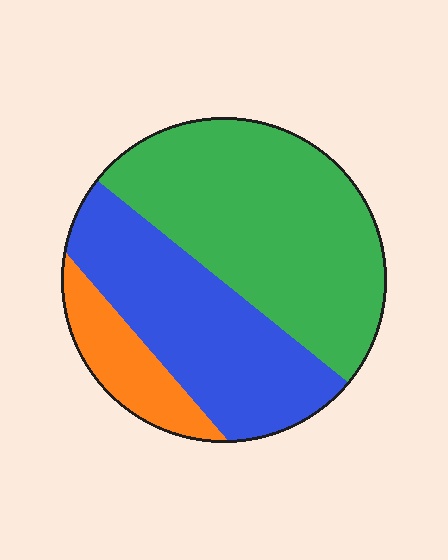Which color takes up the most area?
Green, at roughly 50%.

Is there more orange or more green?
Green.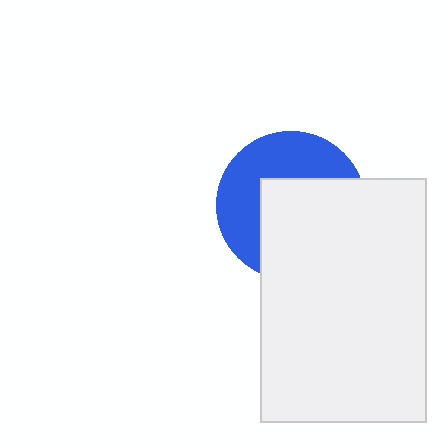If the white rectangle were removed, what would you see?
You would see the complete blue circle.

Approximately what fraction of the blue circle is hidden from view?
Roughly 55% of the blue circle is hidden behind the white rectangle.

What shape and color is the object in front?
The object in front is a white rectangle.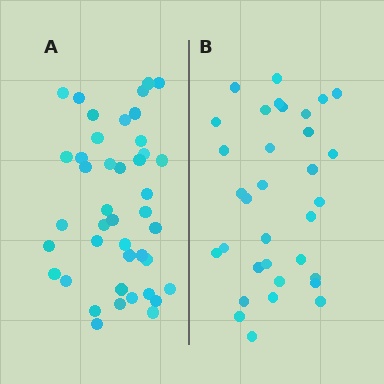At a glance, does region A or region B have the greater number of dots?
Region A (the left region) has more dots.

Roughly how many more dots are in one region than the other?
Region A has roughly 8 or so more dots than region B.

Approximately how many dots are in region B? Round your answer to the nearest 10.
About 30 dots. (The exact count is 33, which rounds to 30.)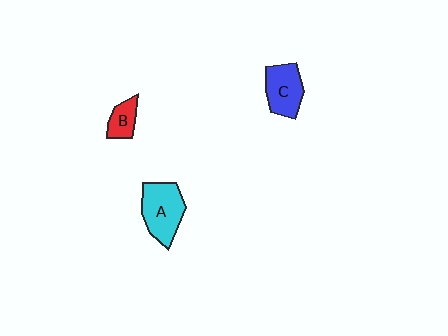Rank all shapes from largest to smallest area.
From largest to smallest: A (cyan), C (blue), B (red).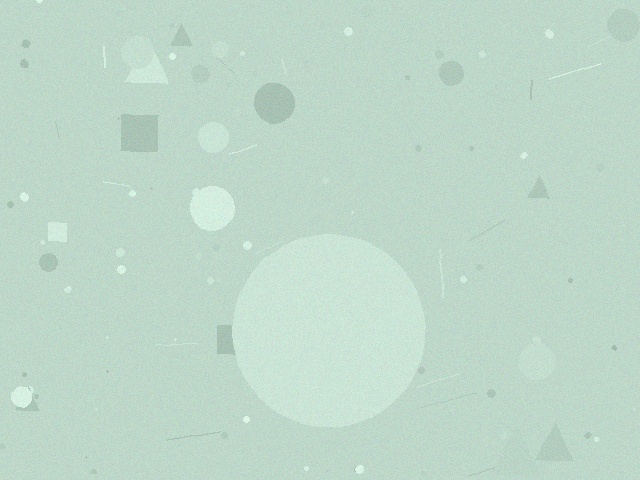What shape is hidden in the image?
A circle is hidden in the image.